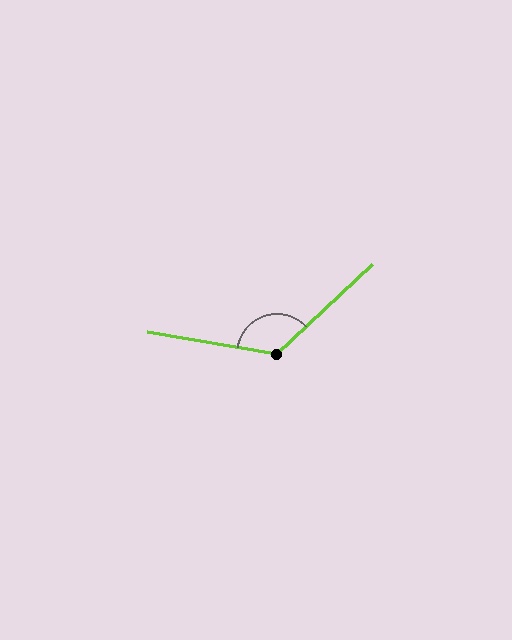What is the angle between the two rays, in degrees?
Approximately 127 degrees.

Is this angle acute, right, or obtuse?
It is obtuse.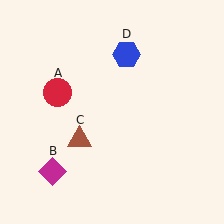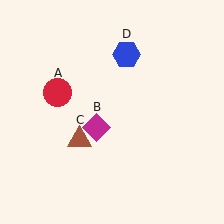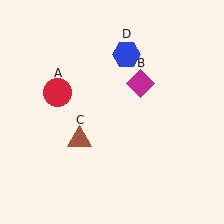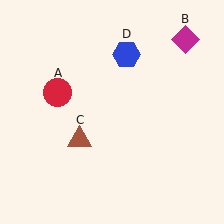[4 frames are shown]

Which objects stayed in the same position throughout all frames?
Red circle (object A) and brown triangle (object C) and blue hexagon (object D) remained stationary.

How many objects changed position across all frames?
1 object changed position: magenta diamond (object B).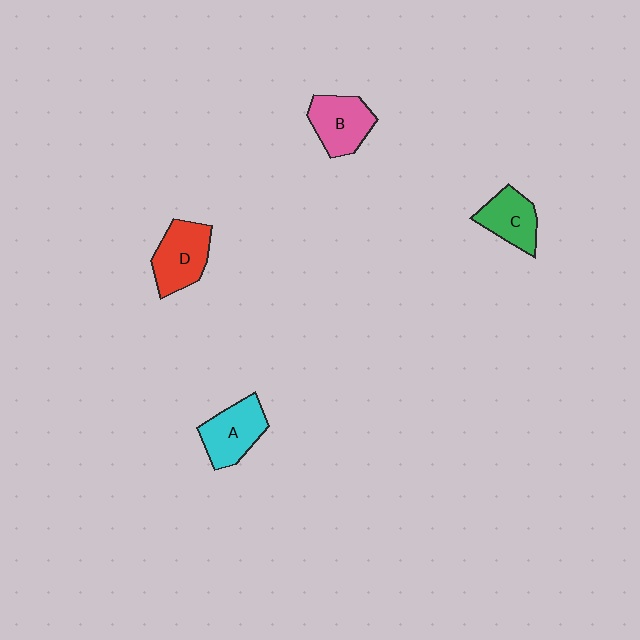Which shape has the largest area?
Shape D (red).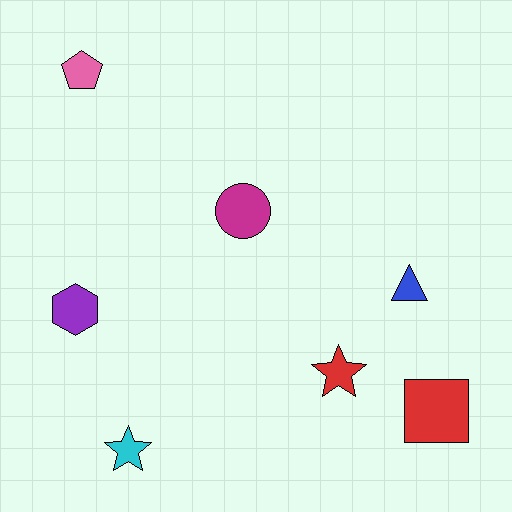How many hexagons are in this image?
There is 1 hexagon.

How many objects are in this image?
There are 7 objects.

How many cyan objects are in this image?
There is 1 cyan object.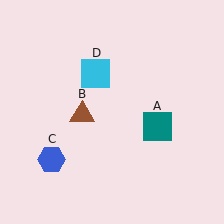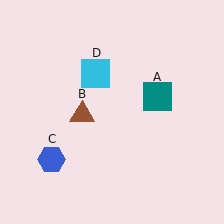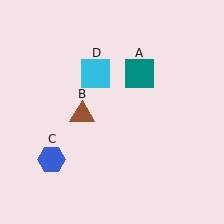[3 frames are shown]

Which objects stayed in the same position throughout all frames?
Brown triangle (object B) and blue hexagon (object C) and cyan square (object D) remained stationary.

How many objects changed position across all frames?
1 object changed position: teal square (object A).